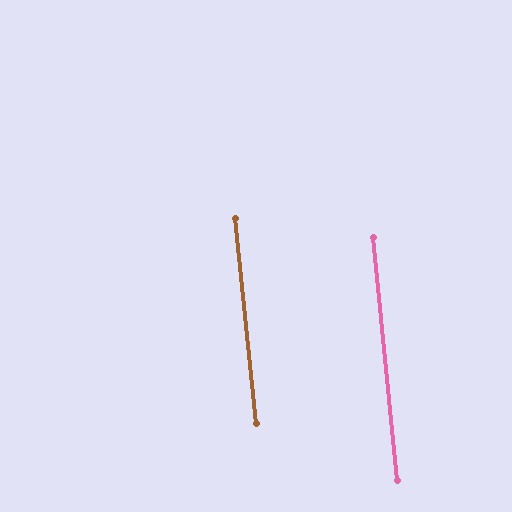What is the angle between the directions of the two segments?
Approximately 0 degrees.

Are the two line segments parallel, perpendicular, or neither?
Parallel — their directions differ by only 0.2°.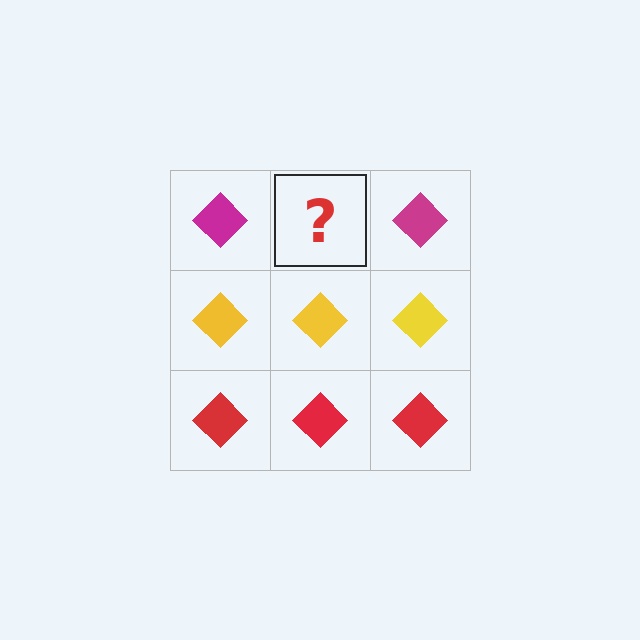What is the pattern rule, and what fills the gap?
The rule is that each row has a consistent color. The gap should be filled with a magenta diamond.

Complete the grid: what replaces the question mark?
The question mark should be replaced with a magenta diamond.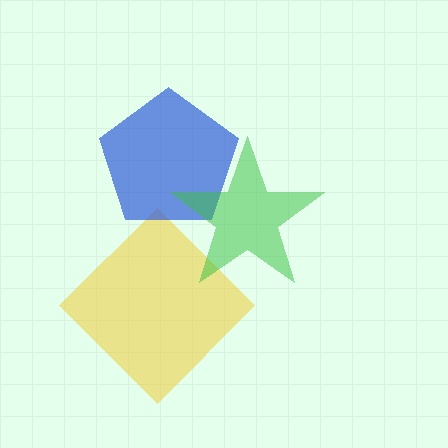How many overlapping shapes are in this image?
There are 3 overlapping shapes in the image.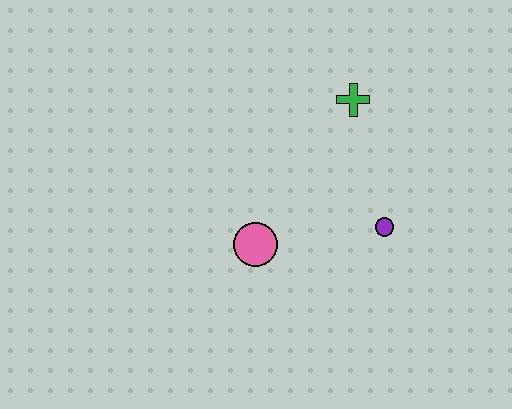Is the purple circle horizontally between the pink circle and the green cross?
No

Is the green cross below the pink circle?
No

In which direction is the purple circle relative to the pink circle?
The purple circle is to the right of the pink circle.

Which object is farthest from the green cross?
The pink circle is farthest from the green cross.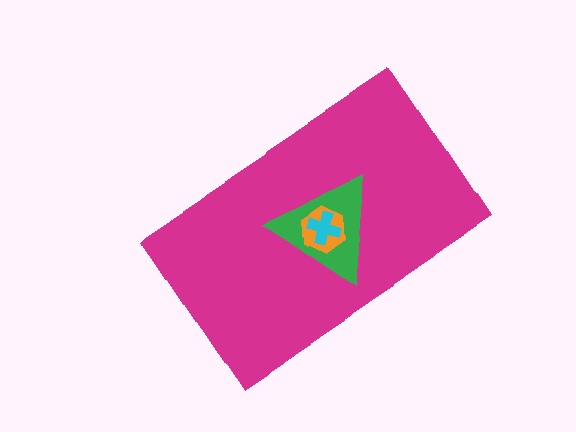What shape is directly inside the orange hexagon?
The cyan cross.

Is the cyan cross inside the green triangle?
Yes.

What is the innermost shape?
The cyan cross.